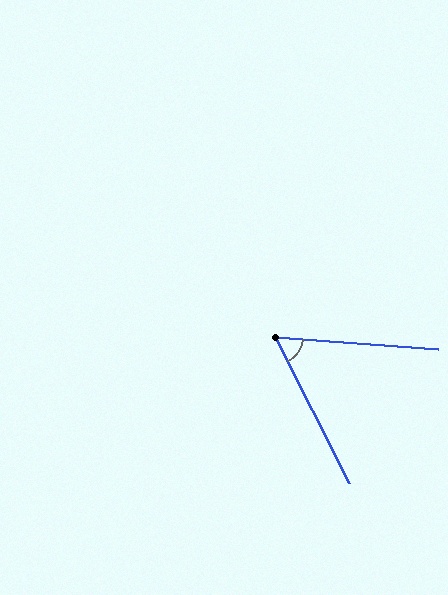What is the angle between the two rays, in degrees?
Approximately 59 degrees.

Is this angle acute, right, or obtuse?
It is acute.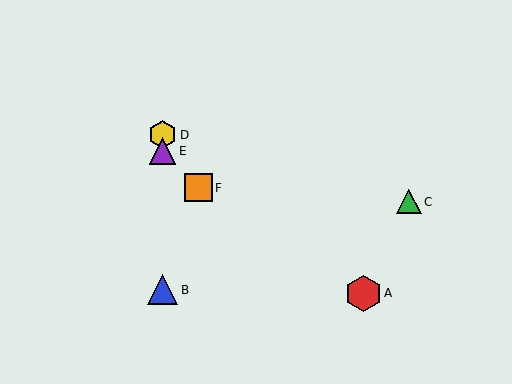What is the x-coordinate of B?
Object B is at x≈163.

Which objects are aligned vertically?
Objects B, D, E are aligned vertically.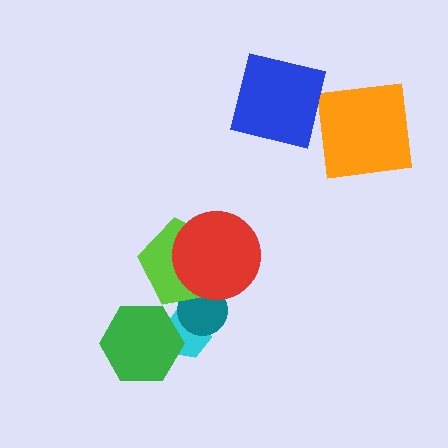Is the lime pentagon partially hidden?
Yes, it is partially covered by another shape.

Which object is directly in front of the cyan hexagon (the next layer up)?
The teal circle is directly in front of the cyan hexagon.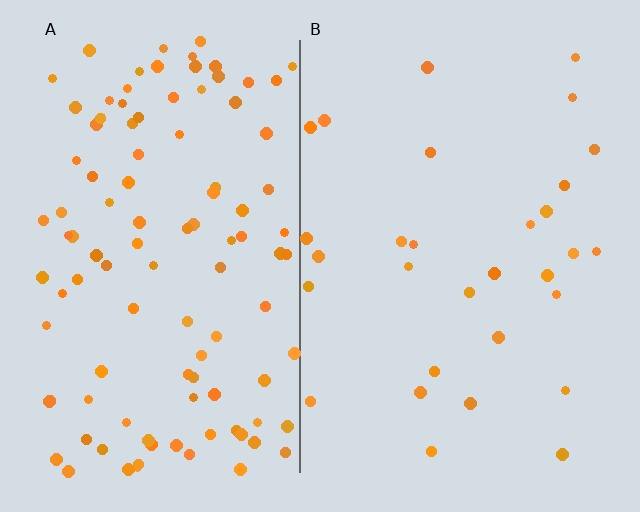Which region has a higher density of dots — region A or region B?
A (the left).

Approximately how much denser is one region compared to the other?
Approximately 3.6× — region A over region B.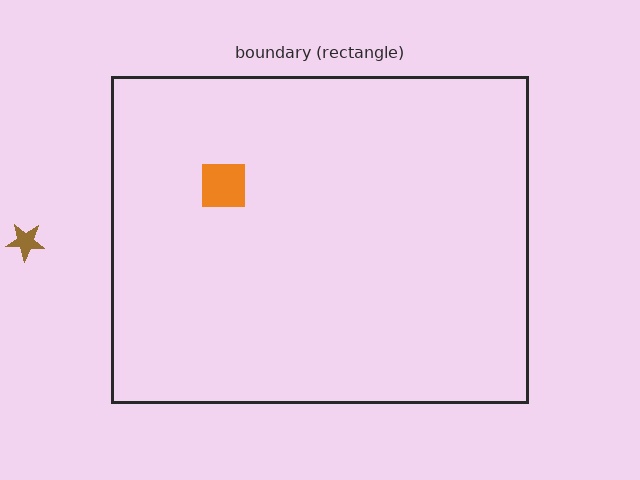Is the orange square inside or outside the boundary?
Inside.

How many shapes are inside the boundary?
1 inside, 1 outside.